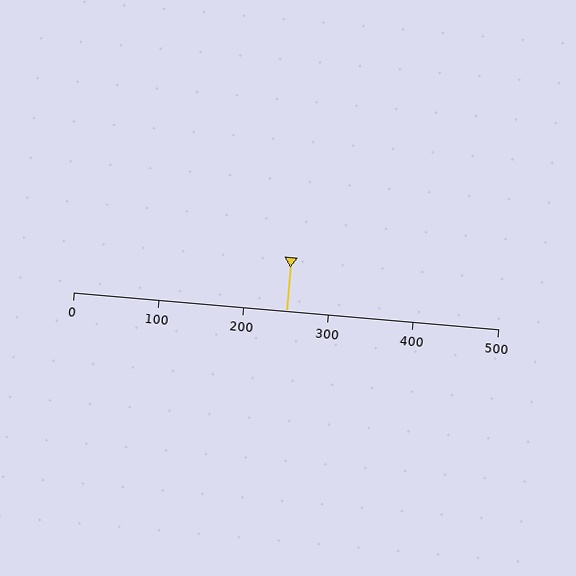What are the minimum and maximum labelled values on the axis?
The axis runs from 0 to 500.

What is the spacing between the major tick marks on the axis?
The major ticks are spaced 100 apart.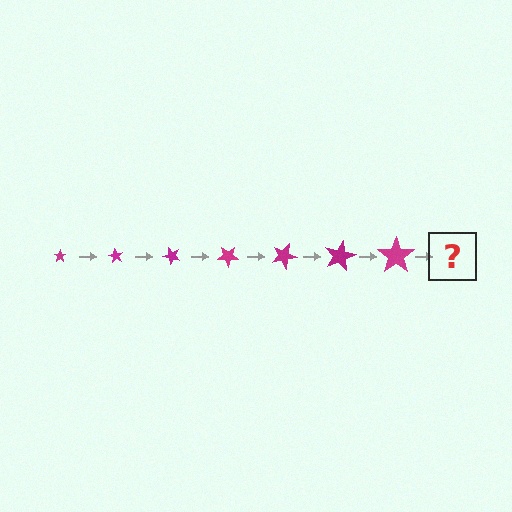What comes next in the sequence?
The next element should be a star, larger than the previous one and rotated 420 degrees from the start.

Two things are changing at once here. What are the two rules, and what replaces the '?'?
The two rules are that the star grows larger each step and it rotates 60 degrees each step. The '?' should be a star, larger than the previous one and rotated 420 degrees from the start.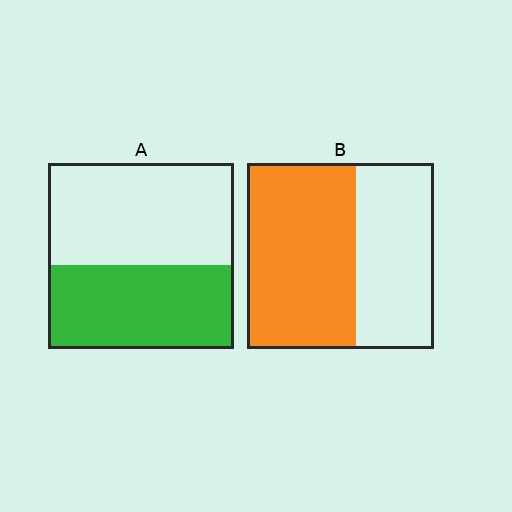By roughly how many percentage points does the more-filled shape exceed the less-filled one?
By roughly 15 percentage points (B over A).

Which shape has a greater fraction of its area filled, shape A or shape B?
Shape B.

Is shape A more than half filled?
No.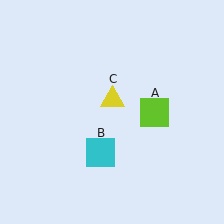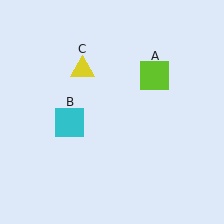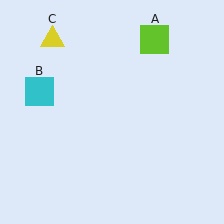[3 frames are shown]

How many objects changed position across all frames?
3 objects changed position: lime square (object A), cyan square (object B), yellow triangle (object C).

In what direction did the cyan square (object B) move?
The cyan square (object B) moved up and to the left.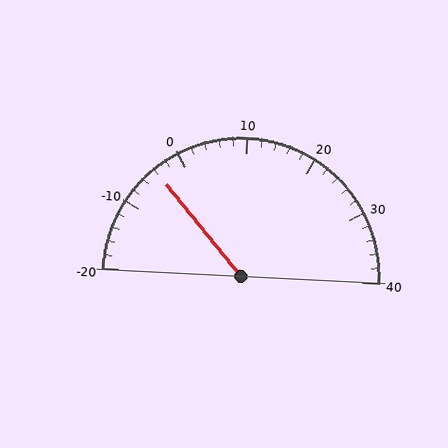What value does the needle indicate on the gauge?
The needle indicates approximately -4.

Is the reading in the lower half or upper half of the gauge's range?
The reading is in the lower half of the range (-20 to 40).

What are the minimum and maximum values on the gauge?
The gauge ranges from -20 to 40.